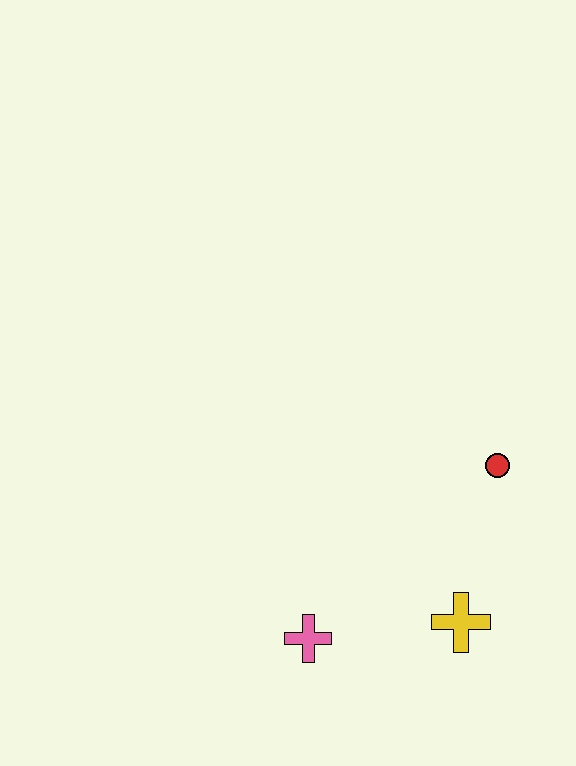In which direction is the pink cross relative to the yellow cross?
The pink cross is to the left of the yellow cross.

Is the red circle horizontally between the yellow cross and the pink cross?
No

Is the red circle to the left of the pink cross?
No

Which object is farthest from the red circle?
The pink cross is farthest from the red circle.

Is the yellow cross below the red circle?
Yes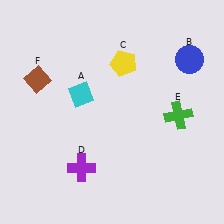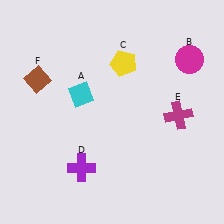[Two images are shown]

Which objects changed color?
B changed from blue to magenta. E changed from green to magenta.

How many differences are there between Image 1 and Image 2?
There are 2 differences between the two images.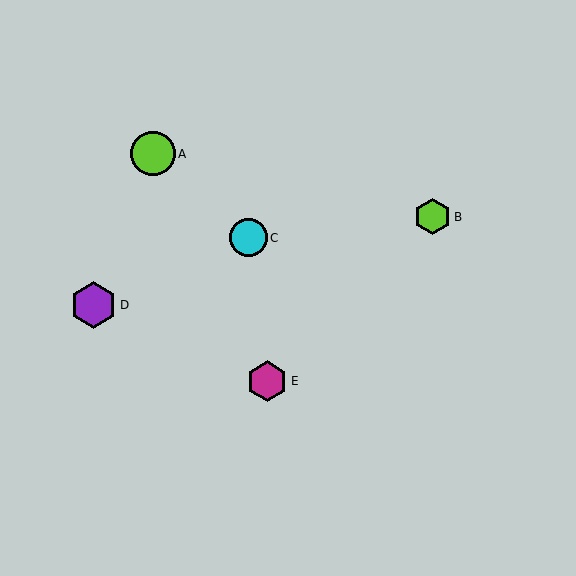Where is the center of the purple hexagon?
The center of the purple hexagon is at (94, 305).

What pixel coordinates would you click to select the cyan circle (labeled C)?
Click at (248, 238) to select the cyan circle C.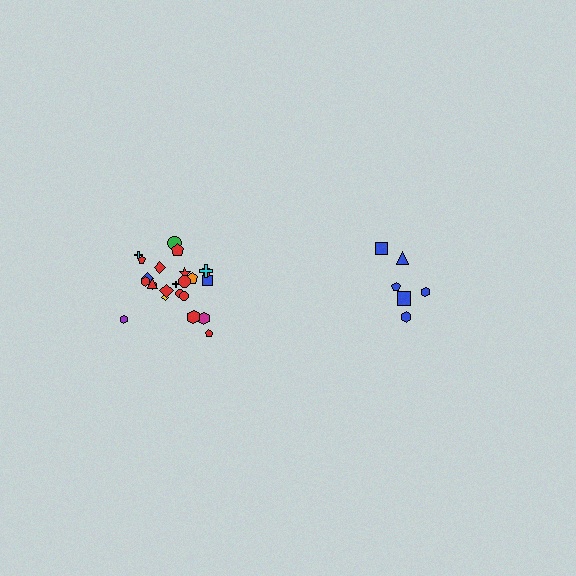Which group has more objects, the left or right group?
The left group.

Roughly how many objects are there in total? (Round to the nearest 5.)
Roughly 30 objects in total.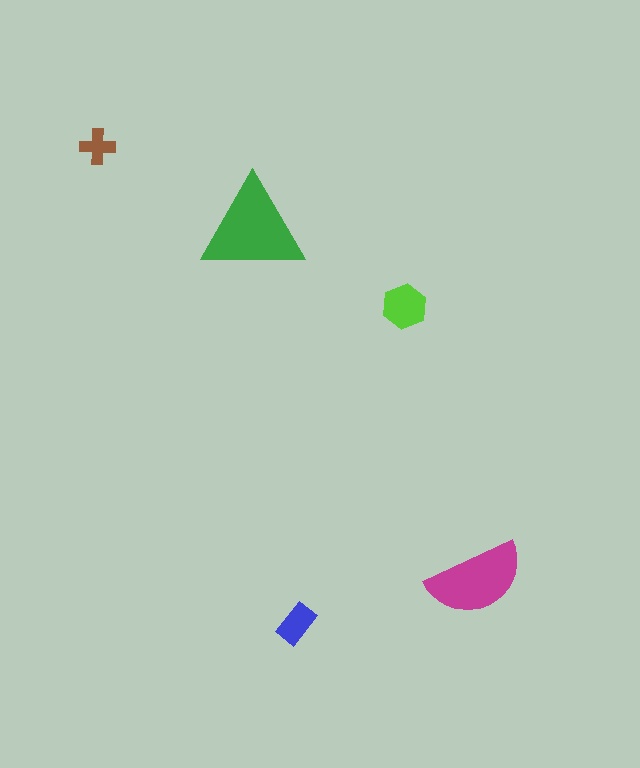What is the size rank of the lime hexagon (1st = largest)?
3rd.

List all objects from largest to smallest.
The green triangle, the magenta semicircle, the lime hexagon, the blue rectangle, the brown cross.